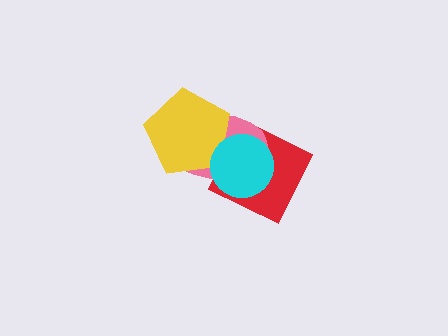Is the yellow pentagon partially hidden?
Yes, it is partially covered by another shape.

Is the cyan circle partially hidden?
No, no other shape covers it.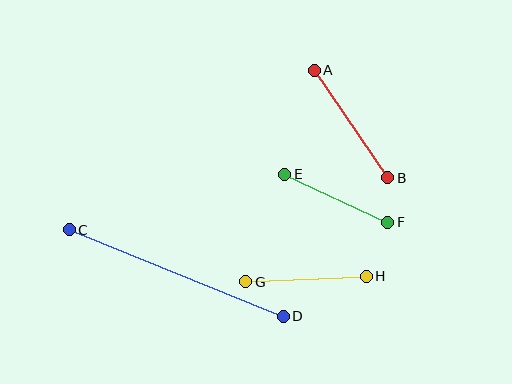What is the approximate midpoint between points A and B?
The midpoint is at approximately (351, 124) pixels.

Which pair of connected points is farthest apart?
Points C and D are farthest apart.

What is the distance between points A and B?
The distance is approximately 130 pixels.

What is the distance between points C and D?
The distance is approximately 231 pixels.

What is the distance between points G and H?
The distance is approximately 121 pixels.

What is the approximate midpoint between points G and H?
The midpoint is at approximately (306, 279) pixels.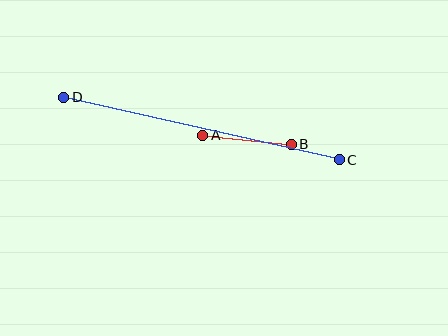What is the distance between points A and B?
The distance is approximately 89 pixels.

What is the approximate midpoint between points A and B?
The midpoint is at approximately (247, 140) pixels.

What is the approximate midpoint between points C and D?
The midpoint is at approximately (201, 129) pixels.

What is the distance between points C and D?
The distance is approximately 282 pixels.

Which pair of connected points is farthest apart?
Points C and D are farthest apart.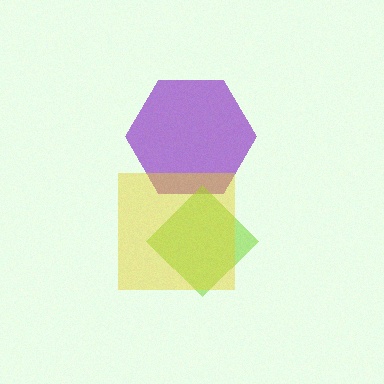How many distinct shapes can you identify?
There are 3 distinct shapes: a purple hexagon, a lime diamond, a yellow square.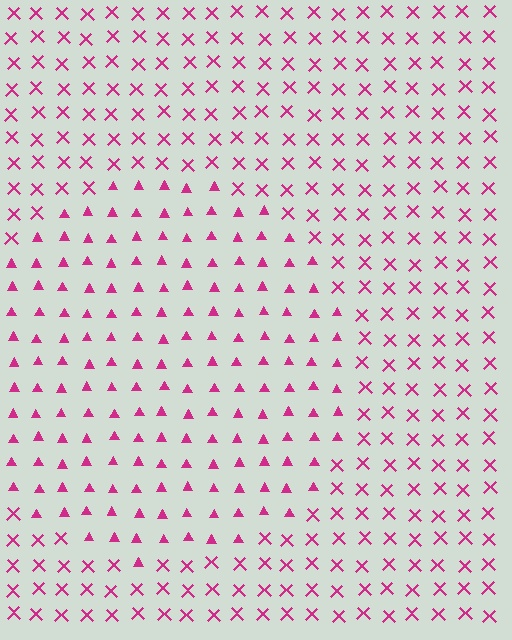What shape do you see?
I see a circle.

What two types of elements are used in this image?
The image uses triangles inside the circle region and X marks outside it.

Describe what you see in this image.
The image is filled with small magenta elements arranged in a uniform grid. A circle-shaped region contains triangles, while the surrounding area contains X marks. The boundary is defined purely by the change in element shape.